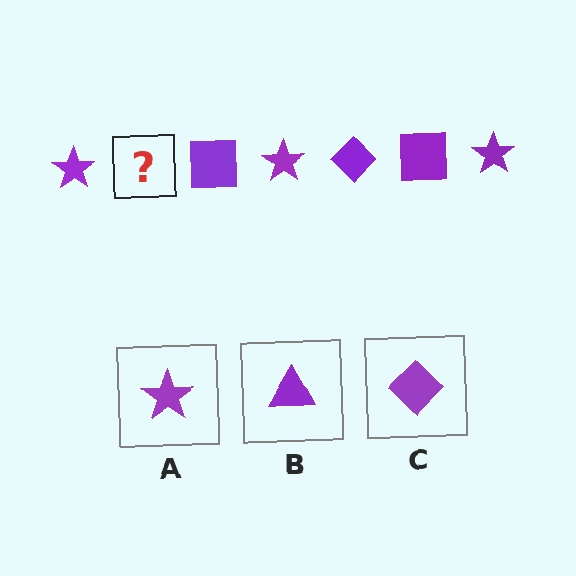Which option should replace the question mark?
Option C.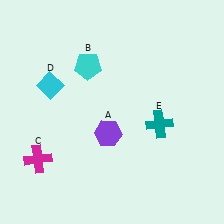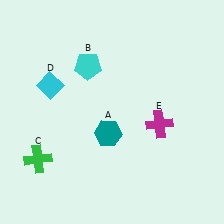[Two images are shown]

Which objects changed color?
A changed from purple to teal. C changed from magenta to green. E changed from teal to magenta.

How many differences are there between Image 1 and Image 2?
There are 3 differences between the two images.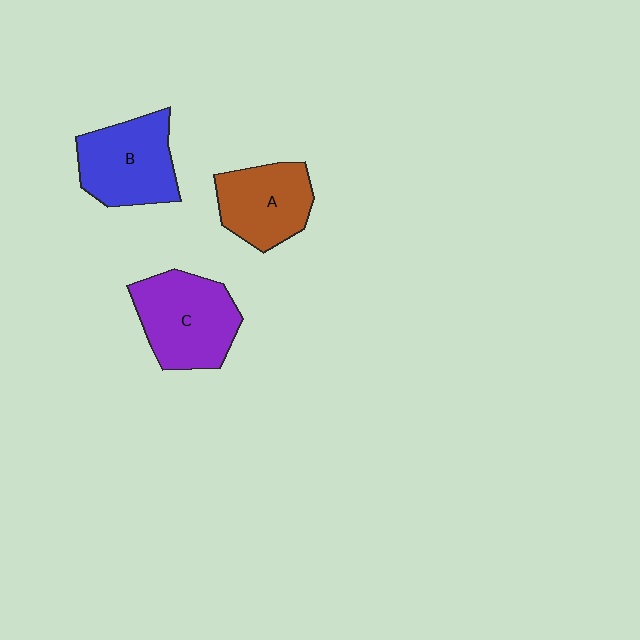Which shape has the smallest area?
Shape A (brown).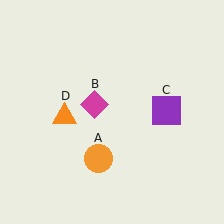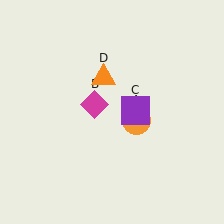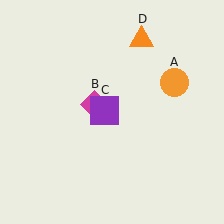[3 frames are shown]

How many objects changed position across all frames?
3 objects changed position: orange circle (object A), purple square (object C), orange triangle (object D).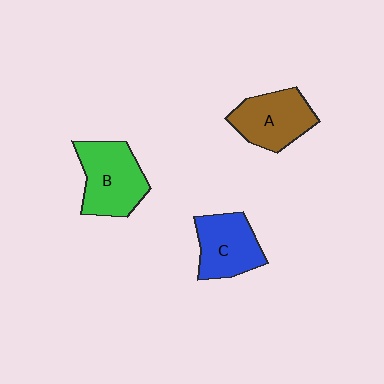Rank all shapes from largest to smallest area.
From largest to smallest: B (green), A (brown), C (blue).